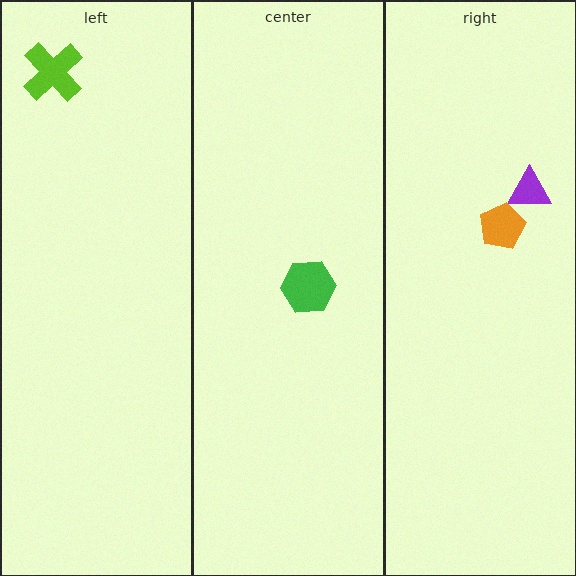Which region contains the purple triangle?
The right region.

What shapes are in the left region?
The lime cross.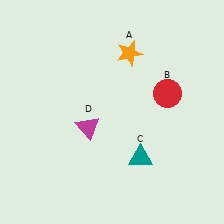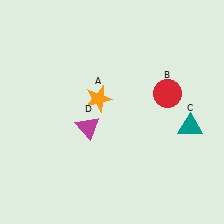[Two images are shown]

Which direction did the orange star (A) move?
The orange star (A) moved down.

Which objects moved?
The objects that moved are: the orange star (A), the teal triangle (C).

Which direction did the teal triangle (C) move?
The teal triangle (C) moved right.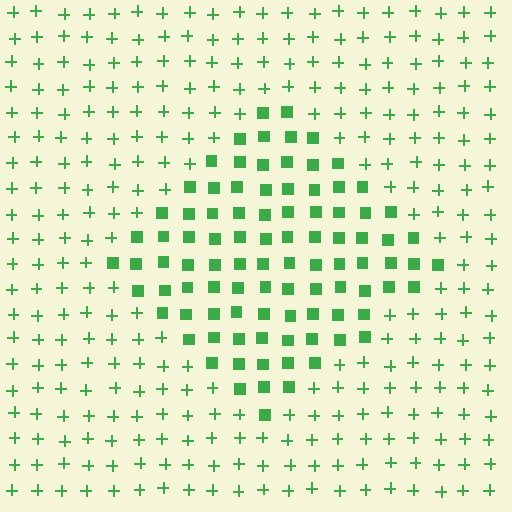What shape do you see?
I see a diamond.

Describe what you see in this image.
The image is filled with small green elements arranged in a uniform grid. A diamond-shaped region contains squares, while the surrounding area contains plus signs. The boundary is defined purely by the change in element shape.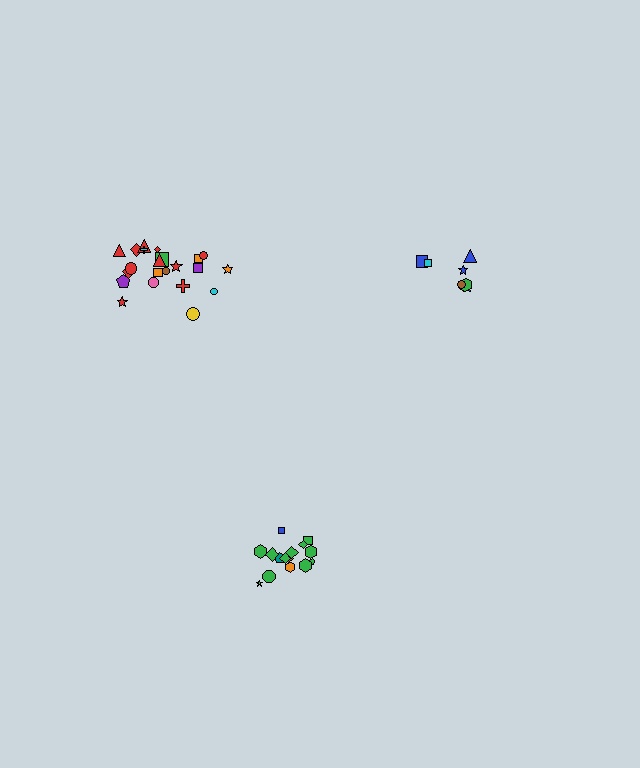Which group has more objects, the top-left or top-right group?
The top-left group.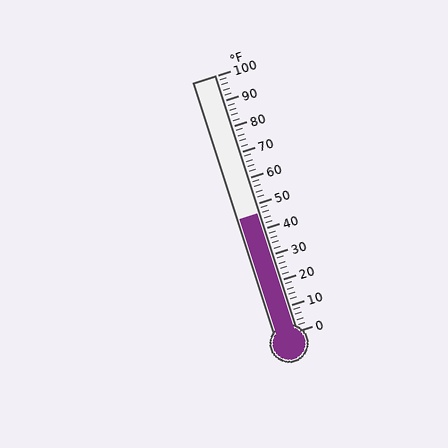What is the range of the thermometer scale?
The thermometer scale ranges from 0°F to 100°F.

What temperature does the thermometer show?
The thermometer shows approximately 46°F.